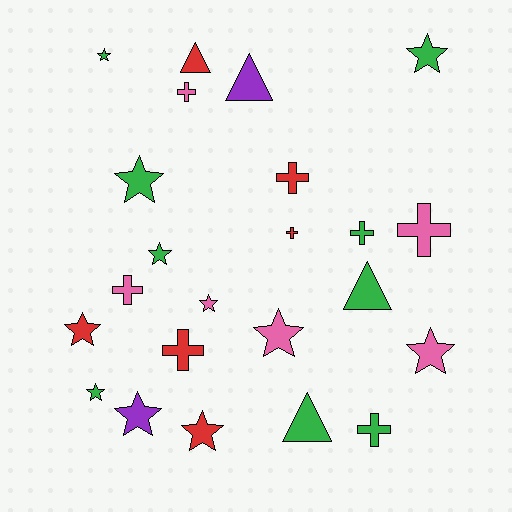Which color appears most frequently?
Green, with 9 objects.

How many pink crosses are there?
There are 3 pink crosses.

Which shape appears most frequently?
Star, with 11 objects.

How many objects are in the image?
There are 23 objects.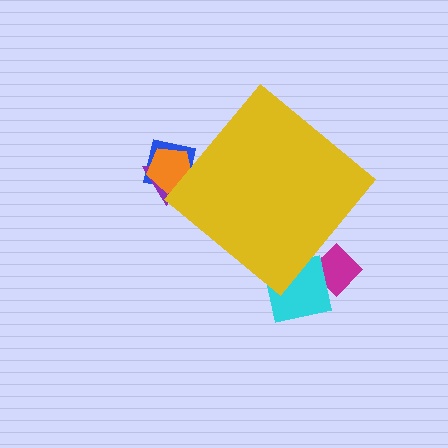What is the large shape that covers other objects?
A yellow diamond.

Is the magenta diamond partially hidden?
Yes, the magenta diamond is partially hidden behind the yellow diamond.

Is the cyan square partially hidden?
Yes, the cyan square is partially hidden behind the yellow diamond.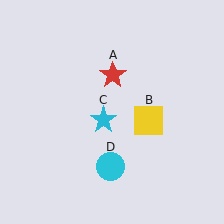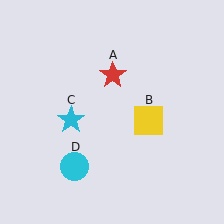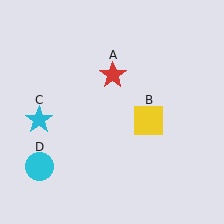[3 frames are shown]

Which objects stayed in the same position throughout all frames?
Red star (object A) and yellow square (object B) remained stationary.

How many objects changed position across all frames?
2 objects changed position: cyan star (object C), cyan circle (object D).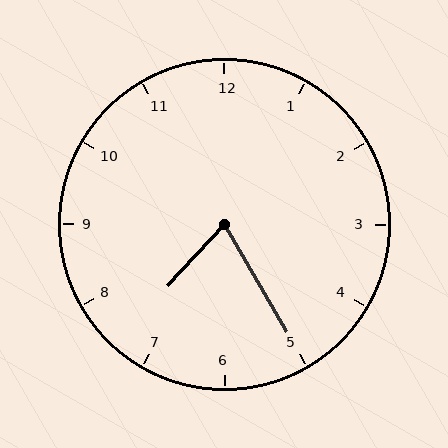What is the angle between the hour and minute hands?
Approximately 72 degrees.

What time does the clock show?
7:25.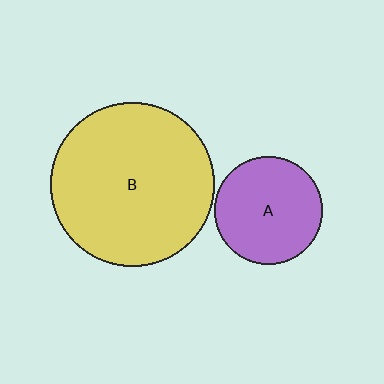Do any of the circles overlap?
No, none of the circles overlap.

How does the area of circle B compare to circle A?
Approximately 2.3 times.